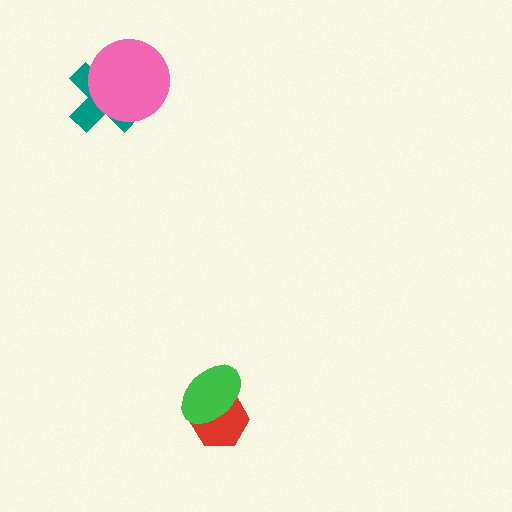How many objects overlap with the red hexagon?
1 object overlaps with the red hexagon.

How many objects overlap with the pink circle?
1 object overlaps with the pink circle.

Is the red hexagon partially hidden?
Yes, it is partially covered by another shape.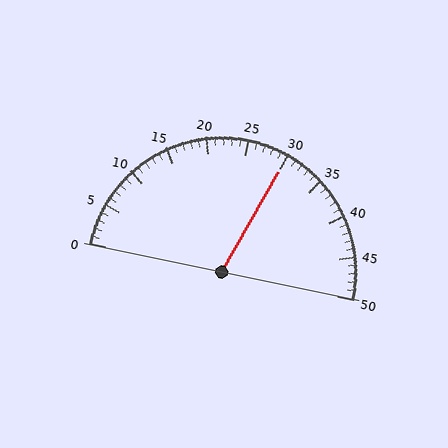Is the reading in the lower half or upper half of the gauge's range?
The reading is in the upper half of the range (0 to 50).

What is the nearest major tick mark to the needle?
The nearest major tick mark is 30.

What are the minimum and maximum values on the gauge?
The gauge ranges from 0 to 50.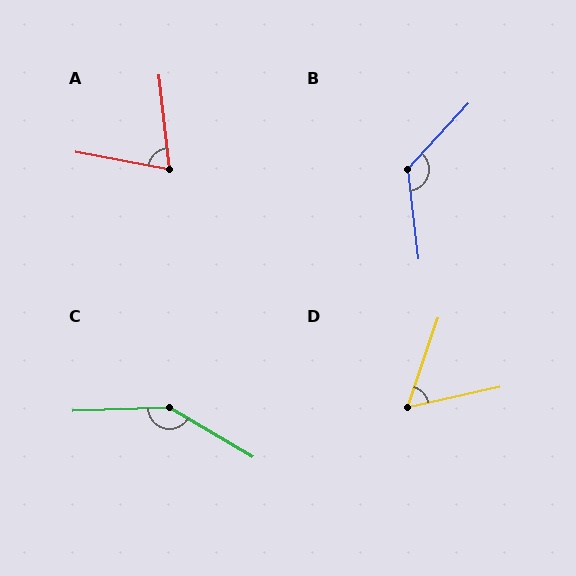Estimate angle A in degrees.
Approximately 73 degrees.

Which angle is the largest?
C, at approximately 147 degrees.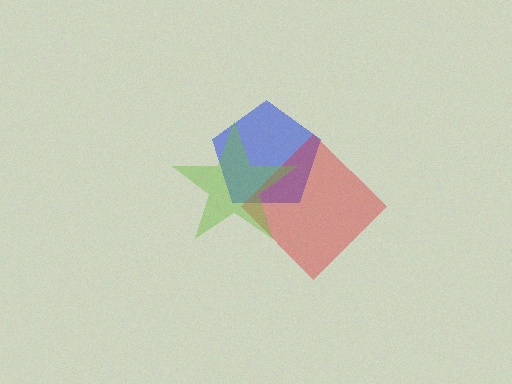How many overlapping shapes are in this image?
There are 3 overlapping shapes in the image.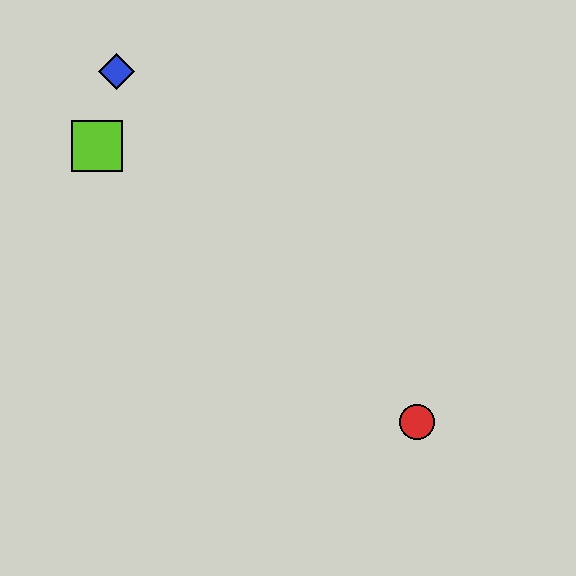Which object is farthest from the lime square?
The red circle is farthest from the lime square.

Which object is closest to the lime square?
The blue diamond is closest to the lime square.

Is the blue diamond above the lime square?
Yes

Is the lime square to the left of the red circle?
Yes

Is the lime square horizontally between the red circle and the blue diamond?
No